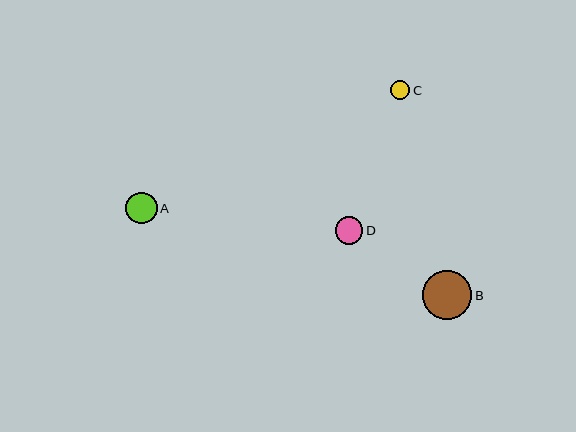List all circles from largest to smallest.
From largest to smallest: B, A, D, C.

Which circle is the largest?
Circle B is the largest with a size of approximately 49 pixels.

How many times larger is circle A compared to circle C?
Circle A is approximately 1.7 times the size of circle C.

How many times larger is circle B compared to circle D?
Circle B is approximately 1.8 times the size of circle D.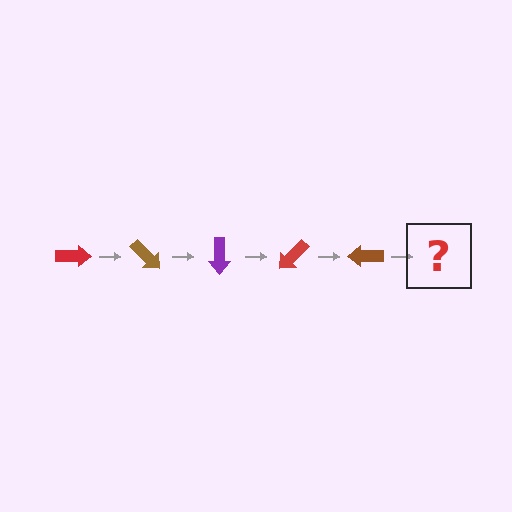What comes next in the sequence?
The next element should be a purple arrow, rotated 225 degrees from the start.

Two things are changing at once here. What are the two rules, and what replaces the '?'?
The two rules are that it rotates 45 degrees each step and the color cycles through red, brown, and purple. The '?' should be a purple arrow, rotated 225 degrees from the start.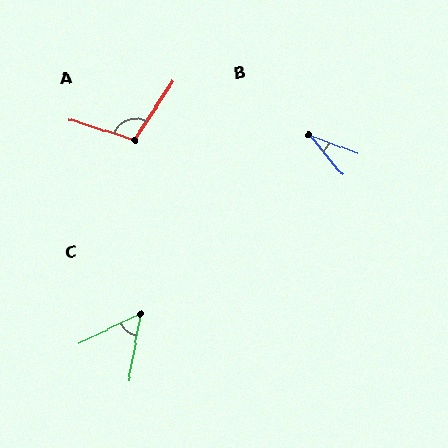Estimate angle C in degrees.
Approximately 54 degrees.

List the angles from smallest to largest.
B (29°), C (54°), A (106°).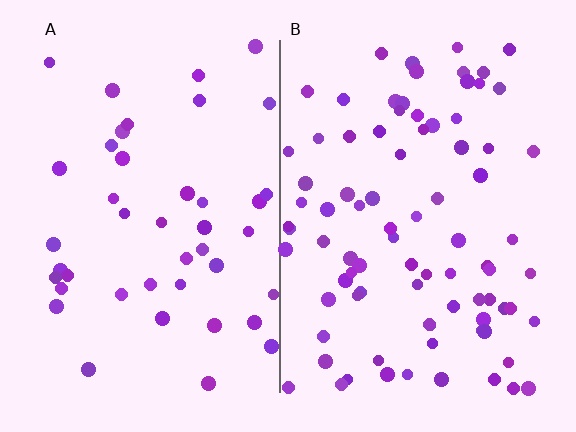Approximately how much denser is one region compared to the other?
Approximately 2.0× — region B over region A.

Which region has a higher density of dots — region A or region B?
B (the right).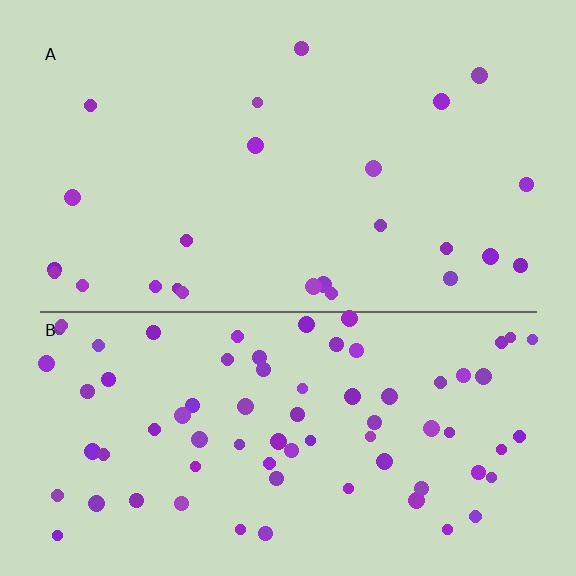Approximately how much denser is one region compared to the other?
Approximately 3.0× — region B over region A.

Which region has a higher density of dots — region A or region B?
B (the bottom).